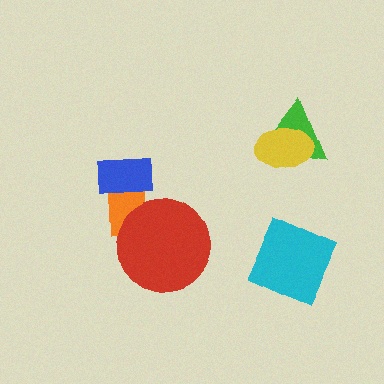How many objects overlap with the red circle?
1 object overlaps with the red circle.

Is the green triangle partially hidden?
Yes, it is partially covered by another shape.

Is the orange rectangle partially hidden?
Yes, it is partially covered by another shape.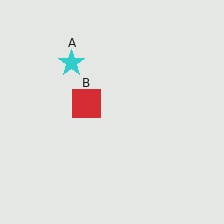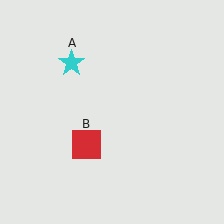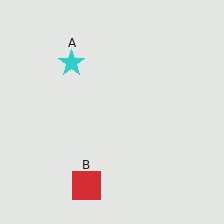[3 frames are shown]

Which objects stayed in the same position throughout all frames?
Cyan star (object A) remained stationary.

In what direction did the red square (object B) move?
The red square (object B) moved down.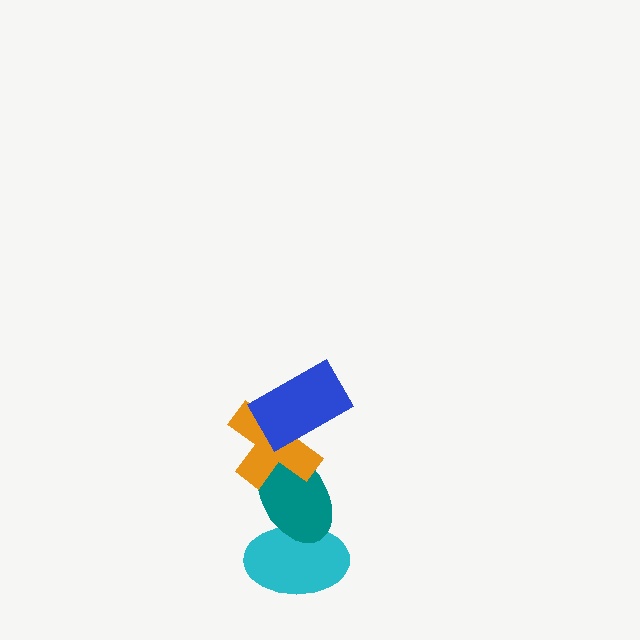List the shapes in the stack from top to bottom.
From top to bottom: the blue rectangle, the orange cross, the teal ellipse, the cyan ellipse.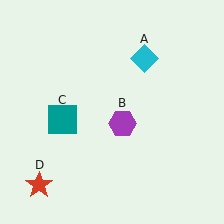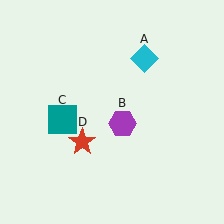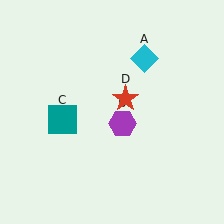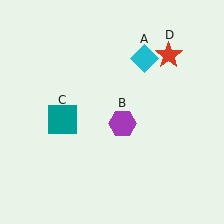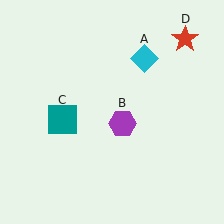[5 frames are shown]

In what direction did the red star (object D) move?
The red star (object D) moved up and to the right.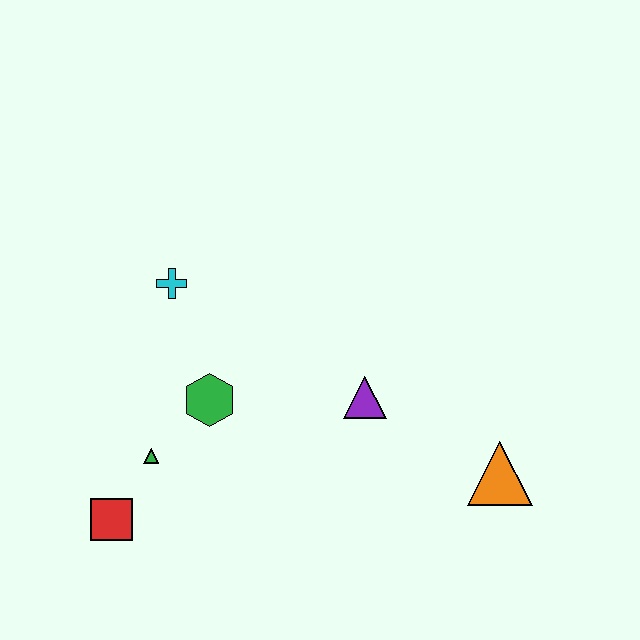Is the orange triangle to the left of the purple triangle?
No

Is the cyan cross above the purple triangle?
Yes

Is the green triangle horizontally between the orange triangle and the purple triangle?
No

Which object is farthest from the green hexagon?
The orange triangle is farthest from the green hexagon.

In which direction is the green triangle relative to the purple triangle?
The green triangle is to the left of the purple triangle.